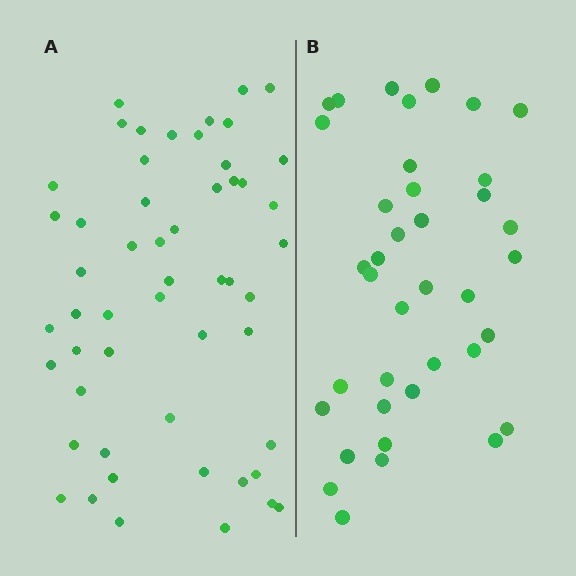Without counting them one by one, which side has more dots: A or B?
Region A (the left region) has more dots.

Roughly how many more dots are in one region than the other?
Region A has approximately 15 more dots than region B.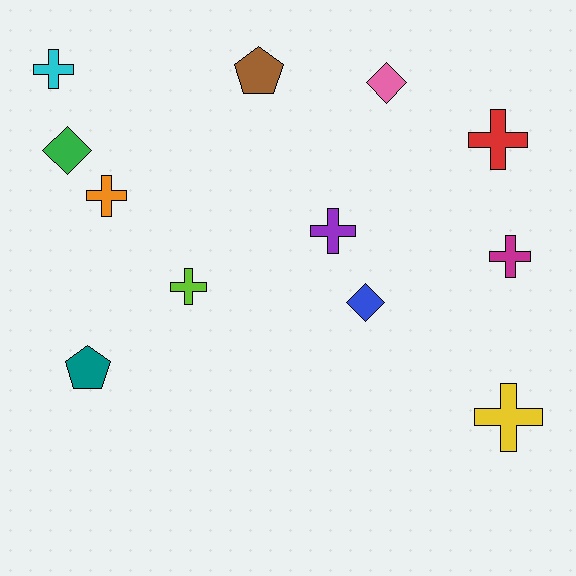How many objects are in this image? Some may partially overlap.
There are 12 objects.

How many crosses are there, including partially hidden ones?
There are 7 crosses.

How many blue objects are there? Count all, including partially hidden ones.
There is 1 blue object.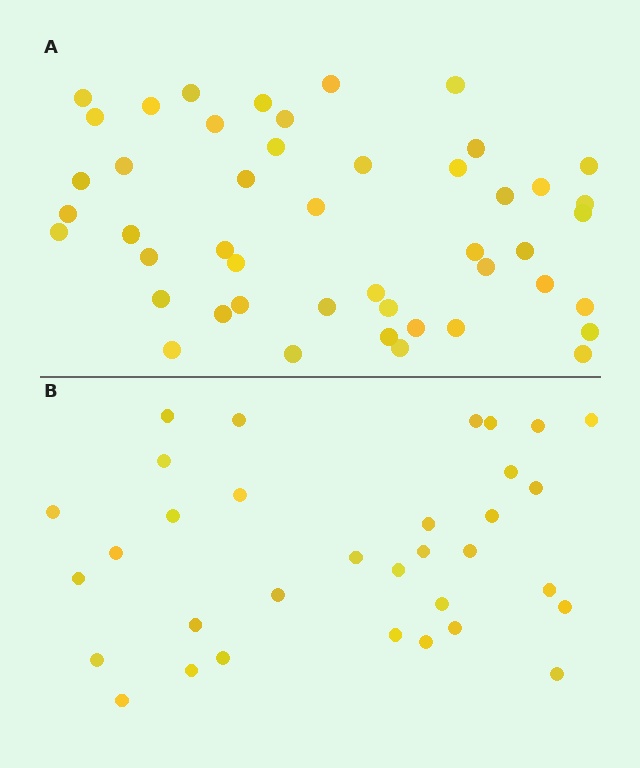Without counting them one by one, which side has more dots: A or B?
Region A (the top region) has more dots.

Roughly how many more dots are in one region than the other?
Region A has approximately 15 more dots than region B.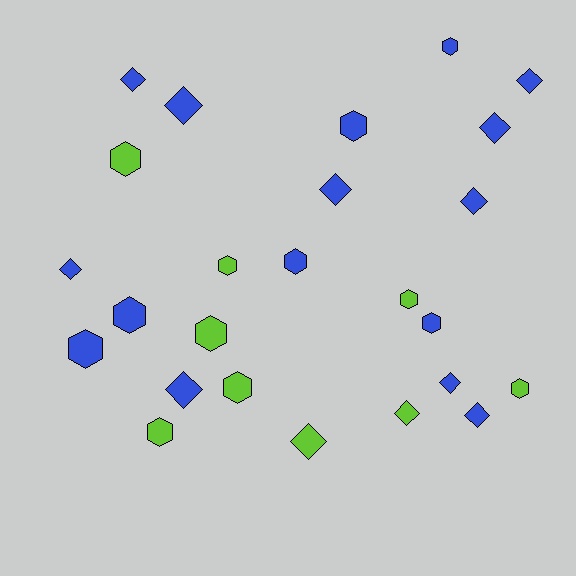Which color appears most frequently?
Blue, with 16 objects.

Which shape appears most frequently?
Hexagon, with 13 objects.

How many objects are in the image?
There are 25 objects.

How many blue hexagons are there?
There are 6 blue hexagons.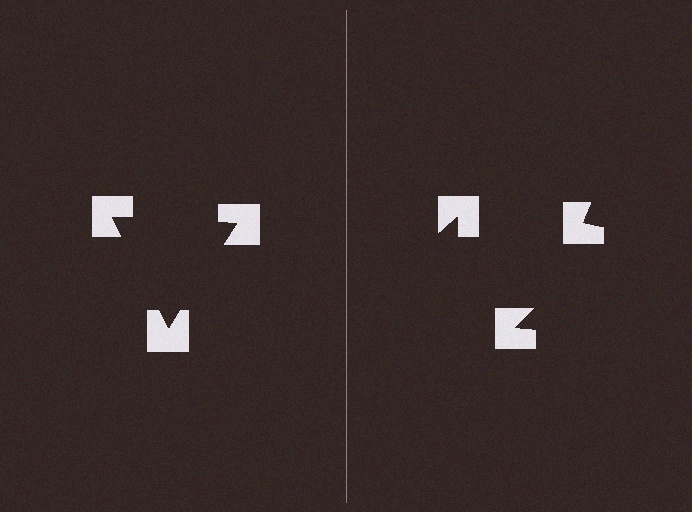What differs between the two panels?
The notched squares are positioned identically on both sides; only the wedge orientations differ. On the left they align to a triangle; on the right they are misaligned.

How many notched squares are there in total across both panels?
6 — 3 on each side.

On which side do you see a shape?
An illusory triangle appears on the left side. On the right side the wedge cuts are rotated, so no coherent shape forms.